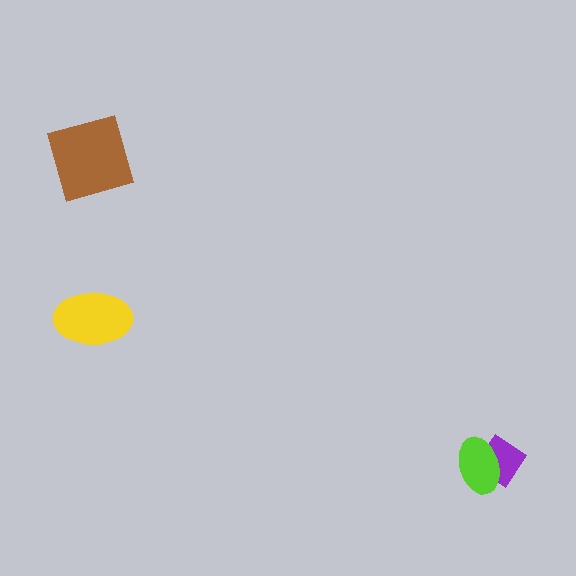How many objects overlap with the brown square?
0 objects overlap with the brown square.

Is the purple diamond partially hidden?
Yes, it is partially covered by another shape.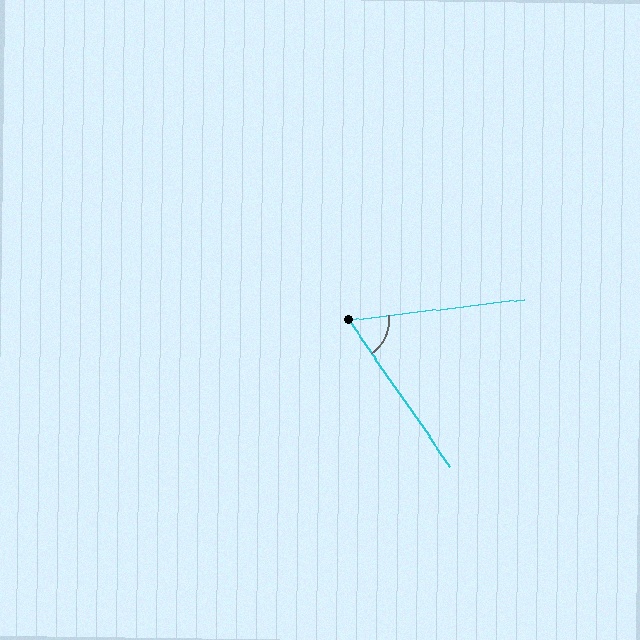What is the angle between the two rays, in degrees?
Approximately 62 degrees.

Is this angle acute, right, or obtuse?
It is acute.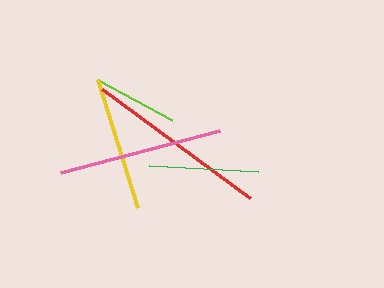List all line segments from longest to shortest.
From longest to shortest: red, pink, yellow, green, lime.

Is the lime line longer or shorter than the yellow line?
The yellow line is longer than the lime line.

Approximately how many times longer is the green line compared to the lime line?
The green line is approximately 1.3 times the length of the lime line.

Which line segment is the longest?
The red line is the longest at approximately 185 pixels.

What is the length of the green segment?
The green segment is approximately 108 pixels long.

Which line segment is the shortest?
The lime line is the shortest at approximately 85 pixels.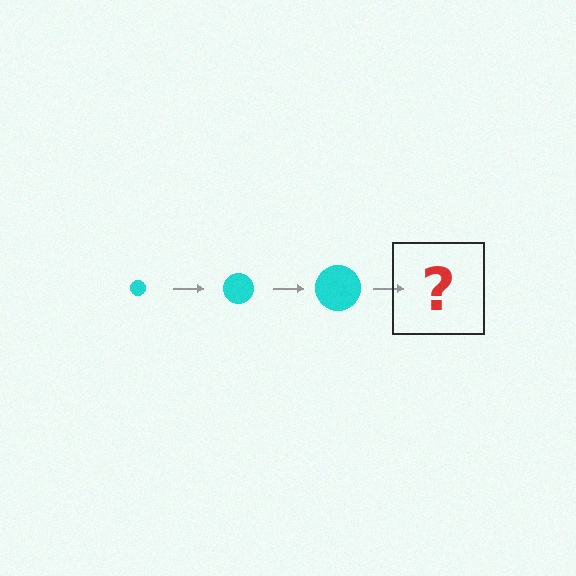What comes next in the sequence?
The next element should be a cyan circle, larger than the previous one.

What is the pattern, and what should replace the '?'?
The pattern is that the circle gets progressively larger each step. The '?' should be a cyan circle, larger than the previous one.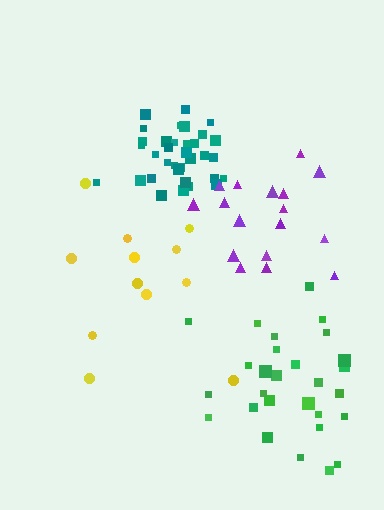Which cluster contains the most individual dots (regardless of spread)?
Teal (34).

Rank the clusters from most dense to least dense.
teal, purple, green, yellow.